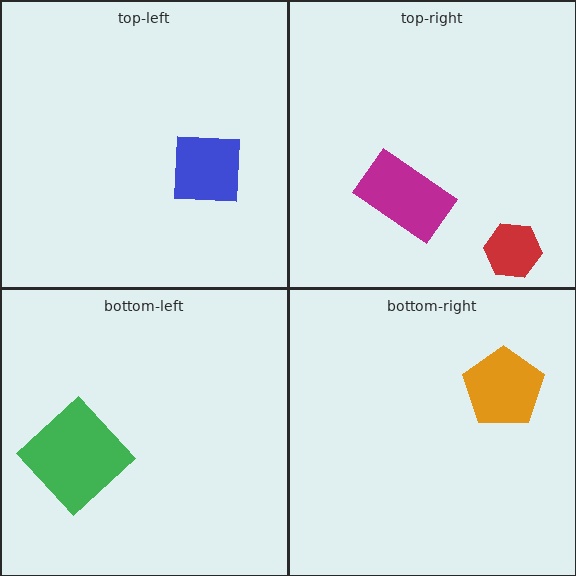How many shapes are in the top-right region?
2.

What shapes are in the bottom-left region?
The green diamond.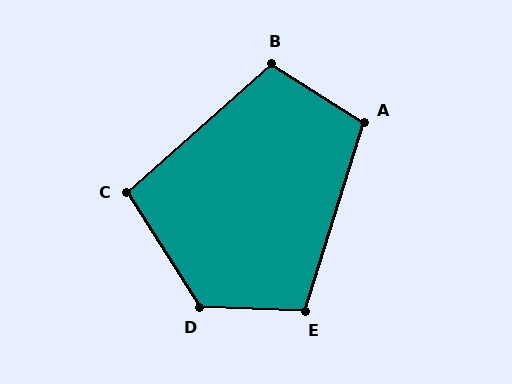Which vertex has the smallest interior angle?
C, at approximately 99 degrees.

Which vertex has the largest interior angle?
D, at approximately 124 degrees.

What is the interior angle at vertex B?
Approximately 106 degrees (obtuse).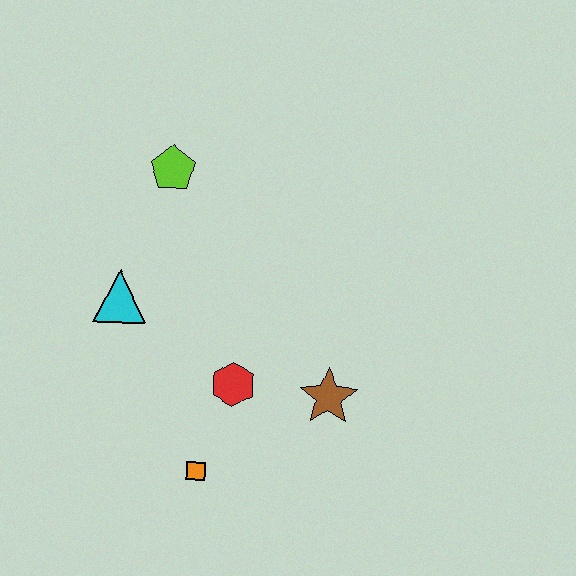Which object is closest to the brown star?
The red hexagon is closest to the brown star.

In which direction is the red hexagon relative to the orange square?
The red hexagon is above the orange square.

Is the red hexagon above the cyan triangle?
No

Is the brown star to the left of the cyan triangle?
No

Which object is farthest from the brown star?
The lime pentagon is farthest from the brown star.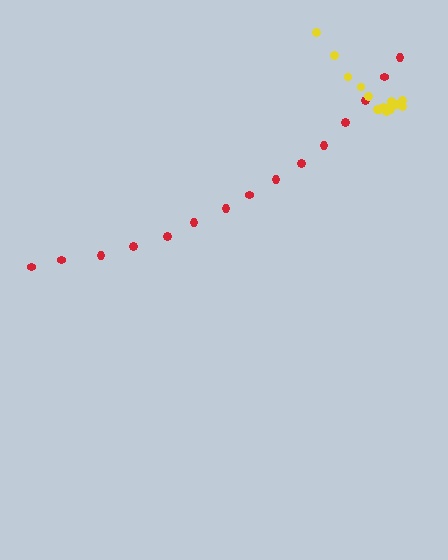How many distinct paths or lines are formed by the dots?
There are 2 distinct paths.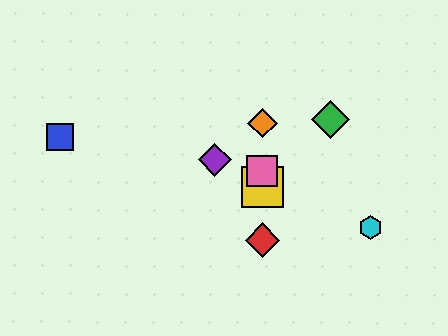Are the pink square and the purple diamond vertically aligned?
No, the pink square is at x≈262 and the purple diamond is at x≈215.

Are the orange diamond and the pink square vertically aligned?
Yes, both are at x≈262.